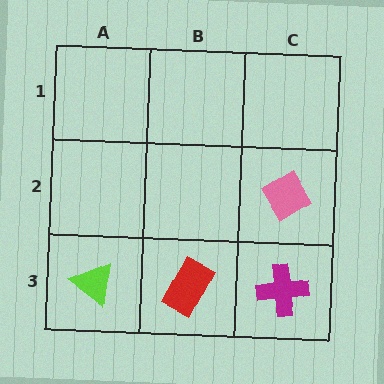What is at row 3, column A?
A lime triangle.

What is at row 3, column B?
A red rectangle.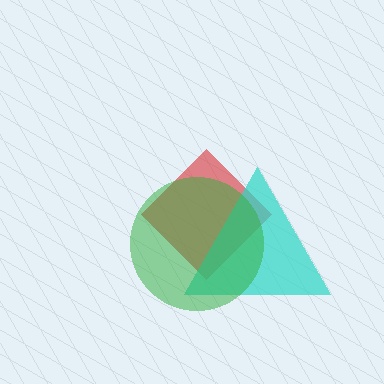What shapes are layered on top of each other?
The layered shapes are: a red diamond, a cyan triangle, a green circle.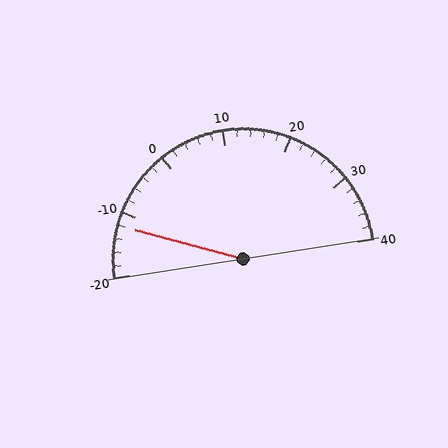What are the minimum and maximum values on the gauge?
The gauge ranges from -20 to 40.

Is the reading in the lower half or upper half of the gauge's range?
The reading is in the lower half of the range (-20 to 40).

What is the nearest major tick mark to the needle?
The nearest major tick mark is -10.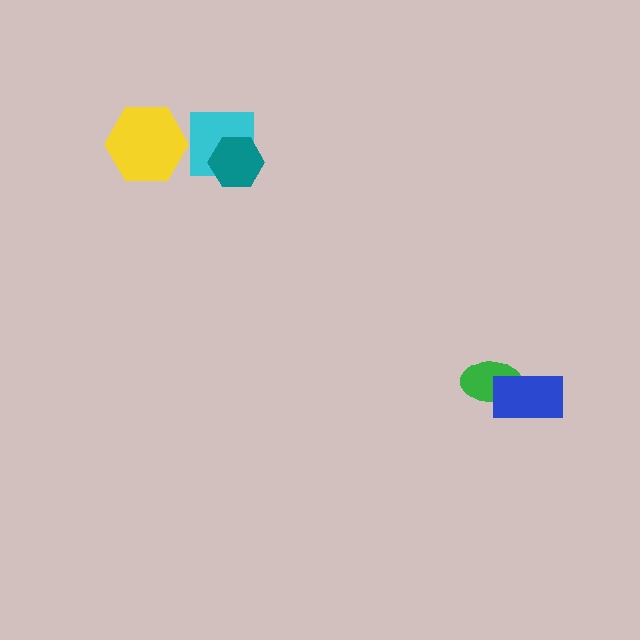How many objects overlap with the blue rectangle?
1 object overlaps with the blue rectangle.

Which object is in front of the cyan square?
The teal hexagon is in front of the cyan square.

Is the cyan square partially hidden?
Yes, it is partially covered by another shape.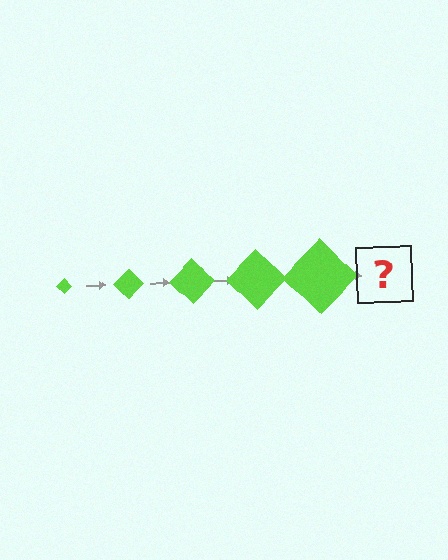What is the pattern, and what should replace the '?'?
The pattern is that the diamond gets progressively larger each step. The '?' should be a lime diamond, larger than the previous one.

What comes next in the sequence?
The next element should be a lime diamond, larger than the previous one.